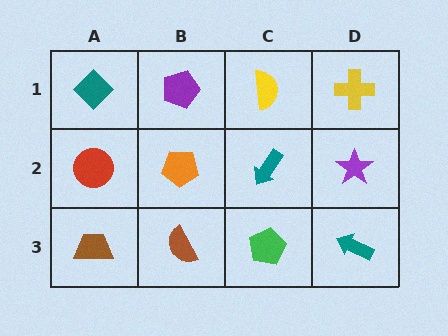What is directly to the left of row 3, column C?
A brown semicircle.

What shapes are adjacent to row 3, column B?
An orange pentagon (row 2, column B), a brown trapezoid (row 3, column A), a green pentagon (row 3, column C).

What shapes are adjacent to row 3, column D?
A purple star (row 2, column D), a green pentagon (row 3, column C).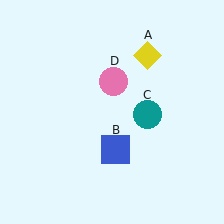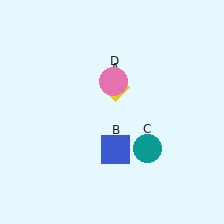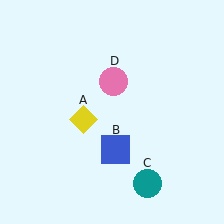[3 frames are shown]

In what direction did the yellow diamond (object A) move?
The yellow diamond (object A) moved down and to the left.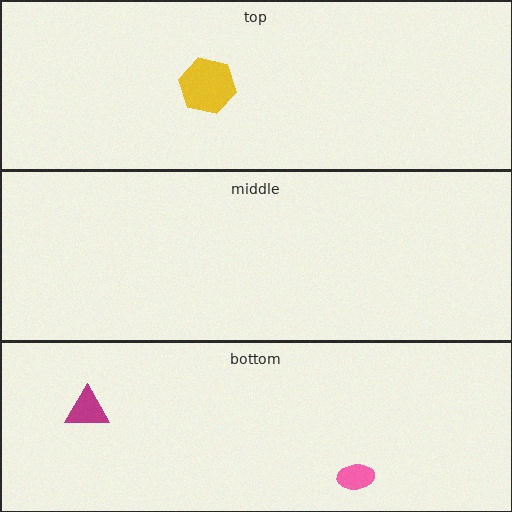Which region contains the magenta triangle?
The bottom region.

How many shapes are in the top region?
1.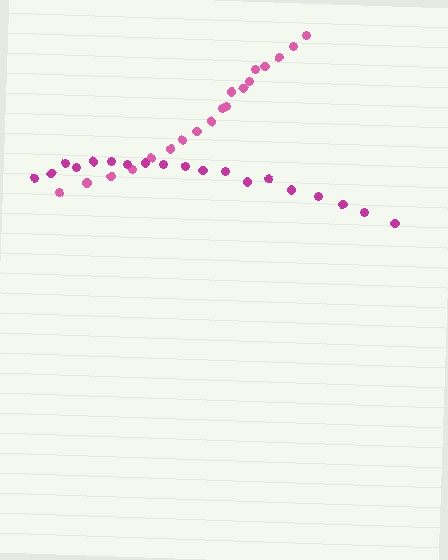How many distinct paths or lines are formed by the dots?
There are 2 distinct paths.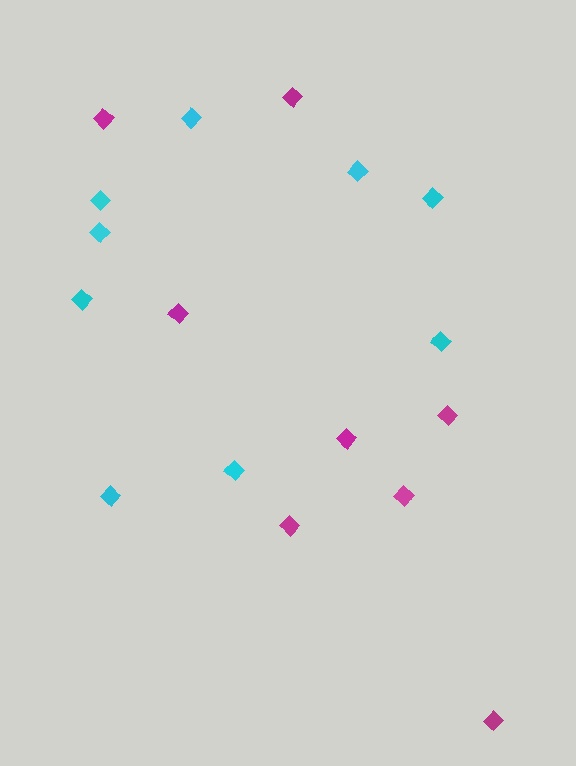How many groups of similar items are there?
There are 2 groups: one group of magenta diamonds (8) and one group of cyan diamonds (9).